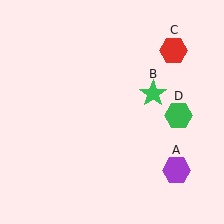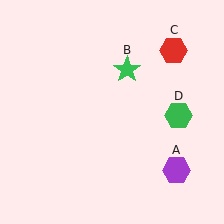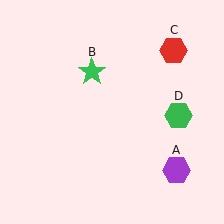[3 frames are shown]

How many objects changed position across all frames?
1 object changed position: green star (object B).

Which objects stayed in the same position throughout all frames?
Purple hexagon (object A) and red hexagon (object C) and green hexagon (object D) remained stationary.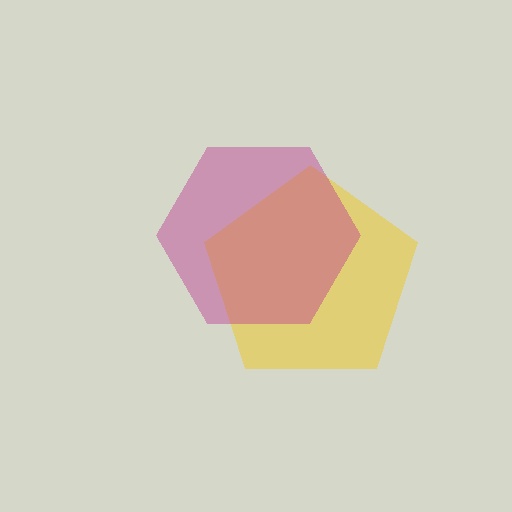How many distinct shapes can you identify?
There are 2 distinct shapes: a yellow pentagon, a magenta hexagon.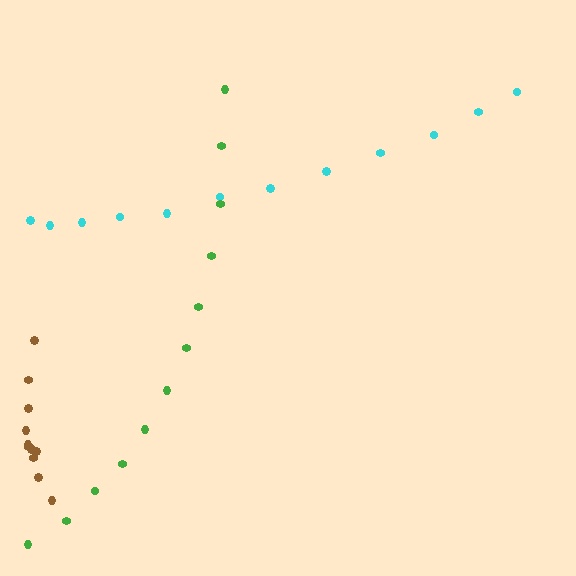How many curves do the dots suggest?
There are 3 distinct paths.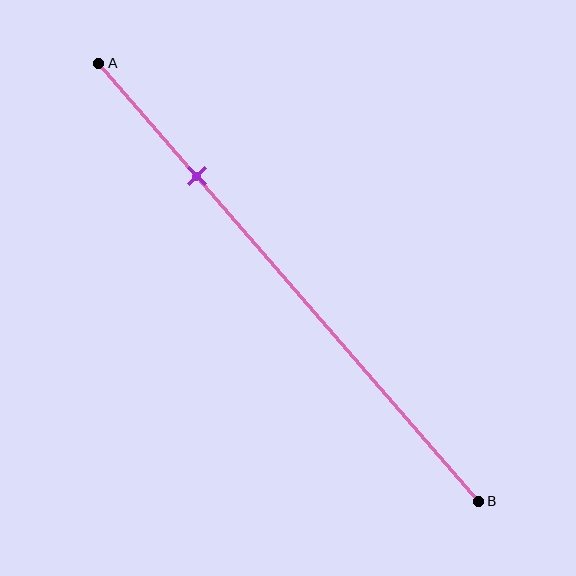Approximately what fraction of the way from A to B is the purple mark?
The purple mark is approximately 25% of the way from A to B.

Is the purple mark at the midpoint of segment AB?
No, the mark is at about 25% from A, not at the 50% midpoint.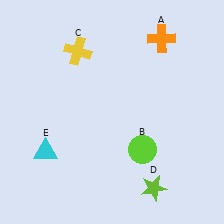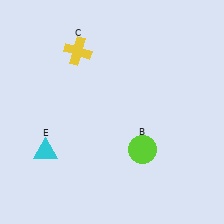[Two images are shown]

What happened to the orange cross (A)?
The orange cross (A) was removed in Image 2. It was in the top-right area of Image 1.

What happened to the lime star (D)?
The lime star (D) was removed in Image 2. It was in the bottom-right area of Image 1.